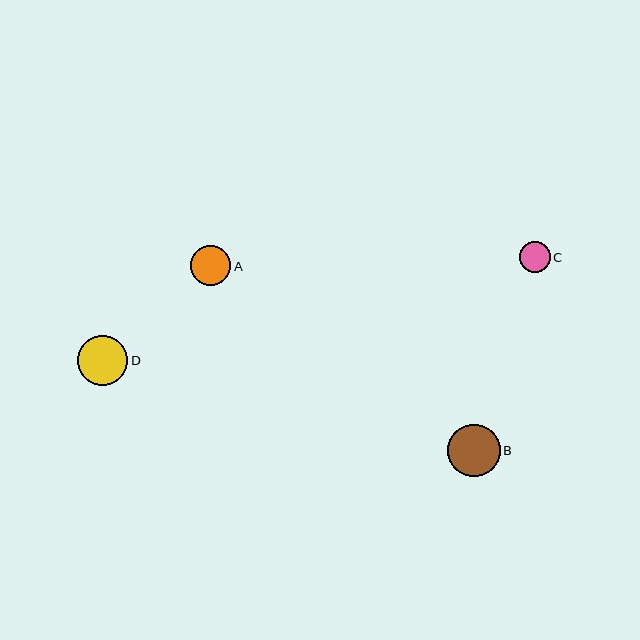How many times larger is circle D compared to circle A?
Circle D is approximately 1.2 times the size of circle A.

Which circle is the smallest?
Circle C is the smallest with a size of approximately 31 pixels.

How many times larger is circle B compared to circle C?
Circle B is approximately 1.7 times the size of circle C.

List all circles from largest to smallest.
From largest to smallest: B, D, A, C.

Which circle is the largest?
Circle B is the largest with a size of approximately 52 pixels.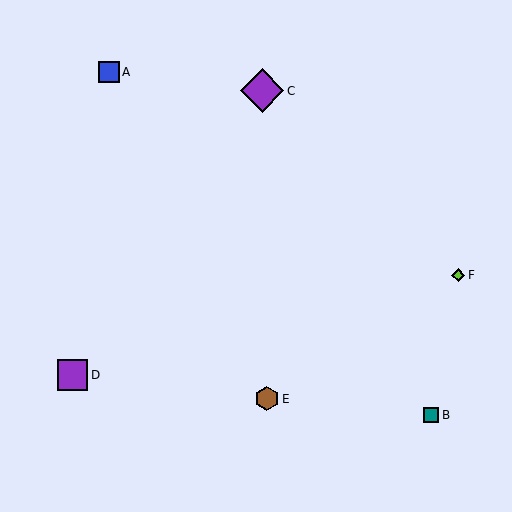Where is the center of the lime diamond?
The center of the lime diamond is at (458, 275).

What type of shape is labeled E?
Shape E is a brown hexagon.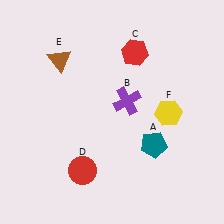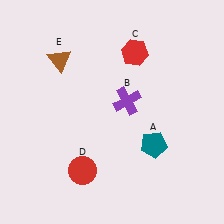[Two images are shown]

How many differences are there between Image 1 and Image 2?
There is 1 difference between the two images.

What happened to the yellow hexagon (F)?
The yellow hexagon (F) was removed in Image 2. It was in the bottom-right area of Image 1.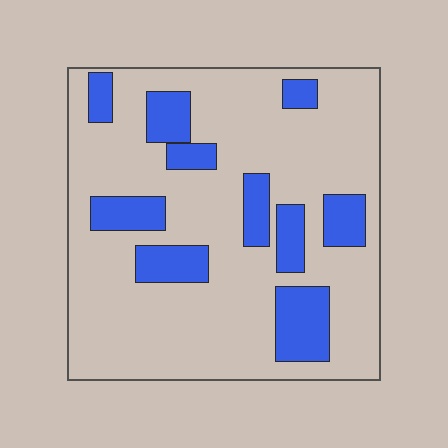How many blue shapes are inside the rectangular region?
10.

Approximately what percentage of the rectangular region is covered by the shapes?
Approximately 20%.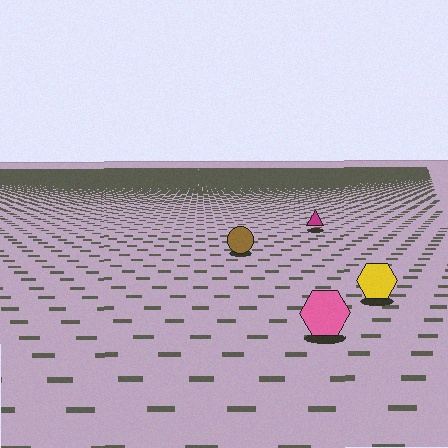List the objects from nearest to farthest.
From nearest to farthest: the pink hexagon, the yellow hexagon, the brown circle, the magenta triangle.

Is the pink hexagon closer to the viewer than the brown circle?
Yes. The pink hexagon is closer — you can tell from the texture gradient: the ground texture is coarser near it.